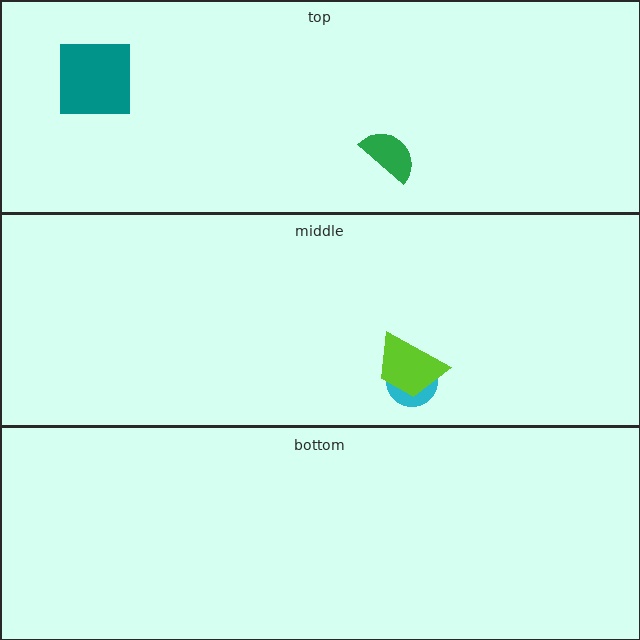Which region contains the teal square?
The top region.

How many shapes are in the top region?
2.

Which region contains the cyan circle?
The middle region.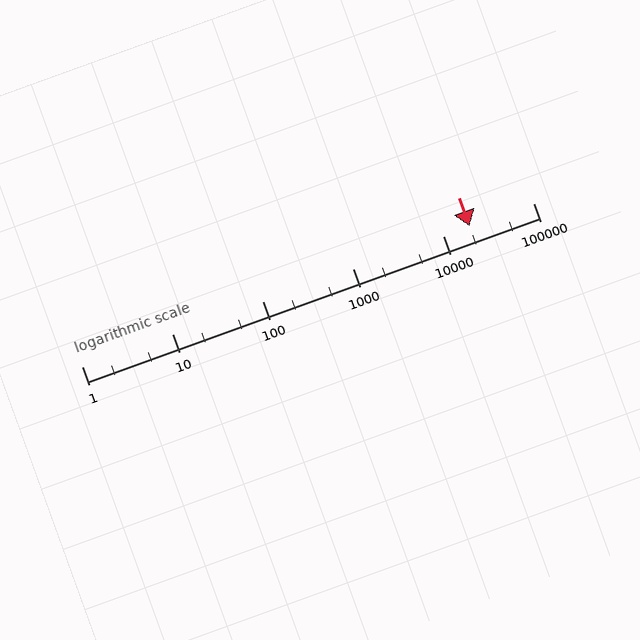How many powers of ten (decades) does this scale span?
The scale spans 5 decades, from 1 to 100000.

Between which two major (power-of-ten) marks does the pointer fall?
The pointer is between 10000 and 100000.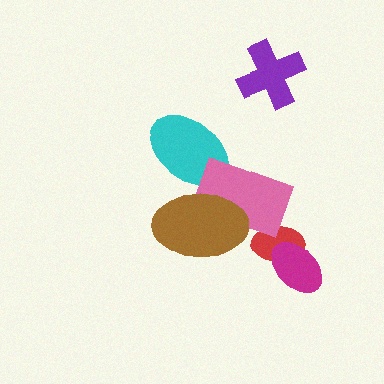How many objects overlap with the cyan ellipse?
2 objects overlap with the cyan ellipse.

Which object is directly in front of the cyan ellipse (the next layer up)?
The pink rectangle is directly in front of the cyan ellipse.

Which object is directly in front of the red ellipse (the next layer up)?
The magenta ellipse is directly in front of the red ellipse.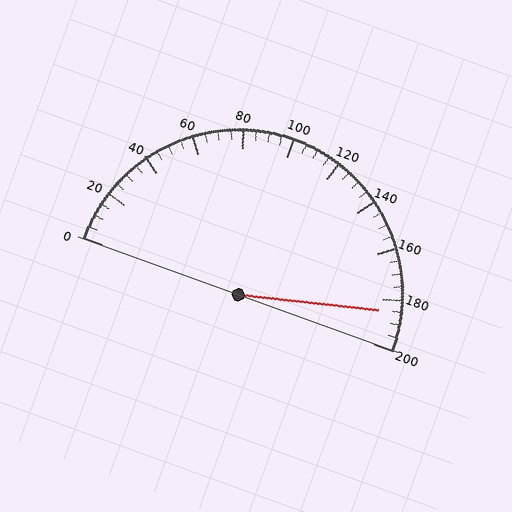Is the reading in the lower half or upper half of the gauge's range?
The reading is in the upper half of the range (0 to 200).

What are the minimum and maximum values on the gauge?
The gauge ranges from 0 to 200.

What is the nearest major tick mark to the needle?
The nearest major tick mark is 180.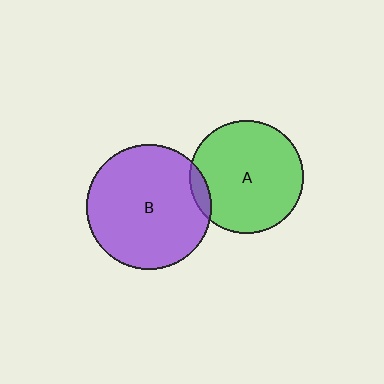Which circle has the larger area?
Circle B (purple).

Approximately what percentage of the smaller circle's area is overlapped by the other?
Approximately 5%.